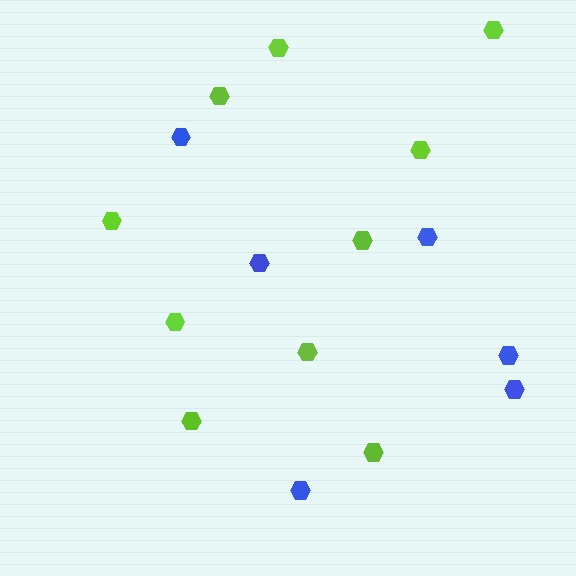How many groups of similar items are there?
There are 2 groups: one group of blue hexagons (6) and one group of lime hexagons (10).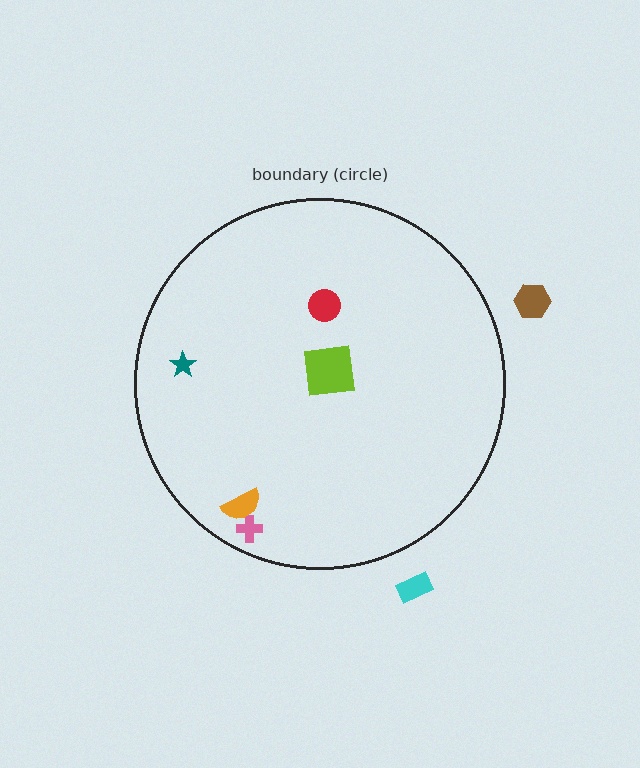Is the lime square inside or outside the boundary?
Inside.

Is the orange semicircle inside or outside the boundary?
Inside.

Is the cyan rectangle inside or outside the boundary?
Outside.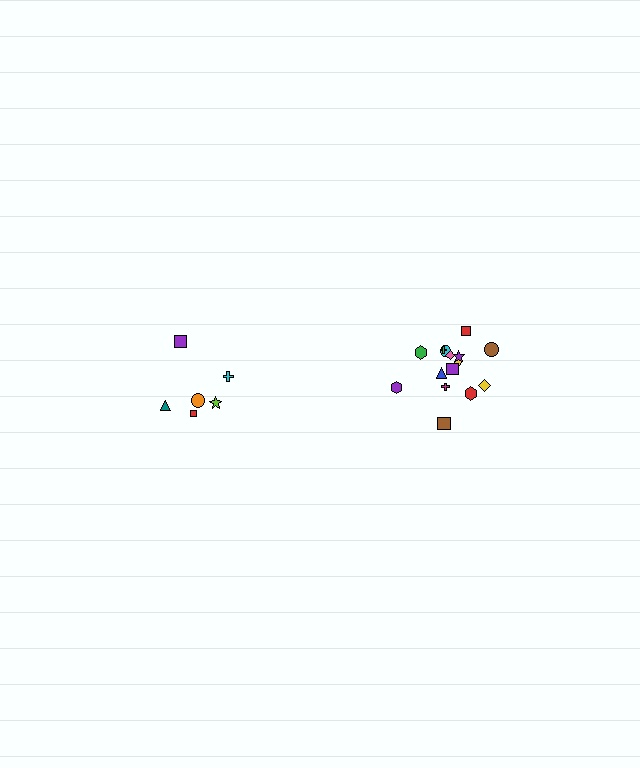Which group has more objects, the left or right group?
The right group.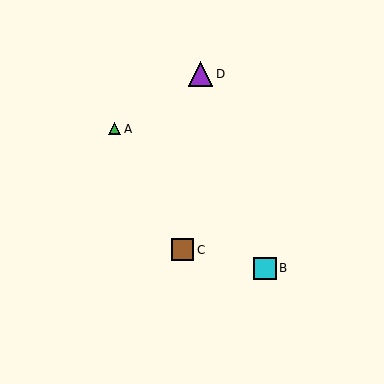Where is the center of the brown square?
The center of the brown square is at (183, 250).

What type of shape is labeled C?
Shape C is a brown square.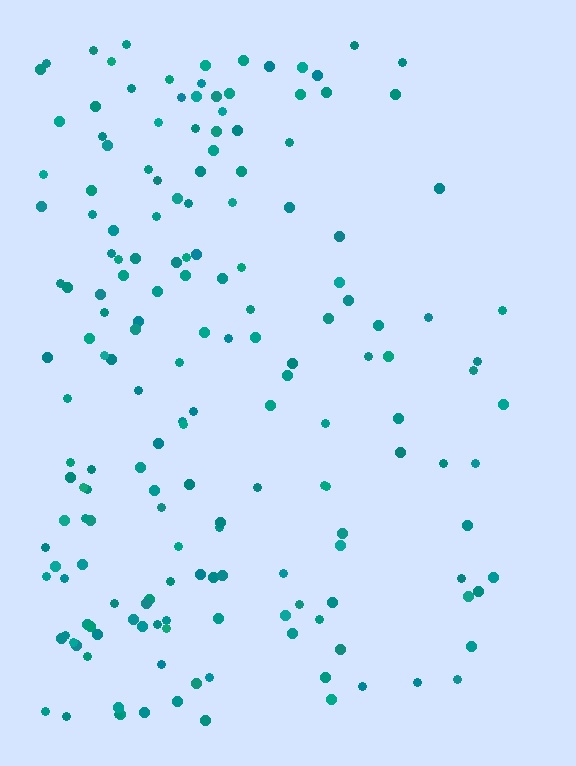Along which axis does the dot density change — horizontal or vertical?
Horizontal.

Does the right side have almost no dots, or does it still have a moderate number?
Still a moderate number, just noticeably fewer than the left.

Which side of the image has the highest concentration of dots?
The left.